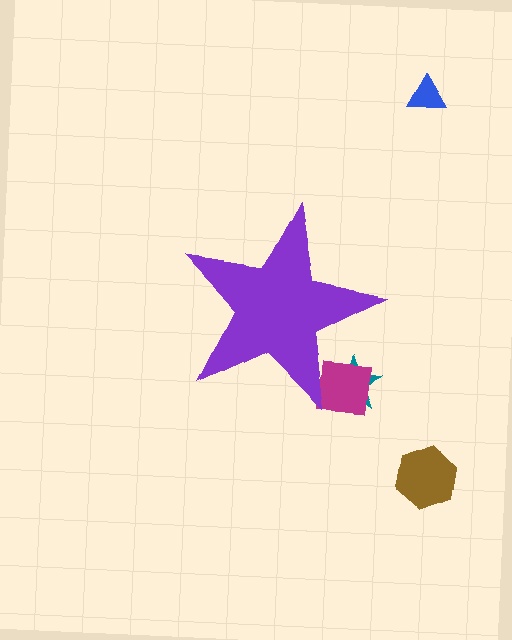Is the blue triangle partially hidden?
No, the blue triangle is fully visible.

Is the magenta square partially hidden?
Yes, the magenta square is partially hidden behind the purple star.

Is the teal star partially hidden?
Yes, the teal star is partially hidden behind the purple star.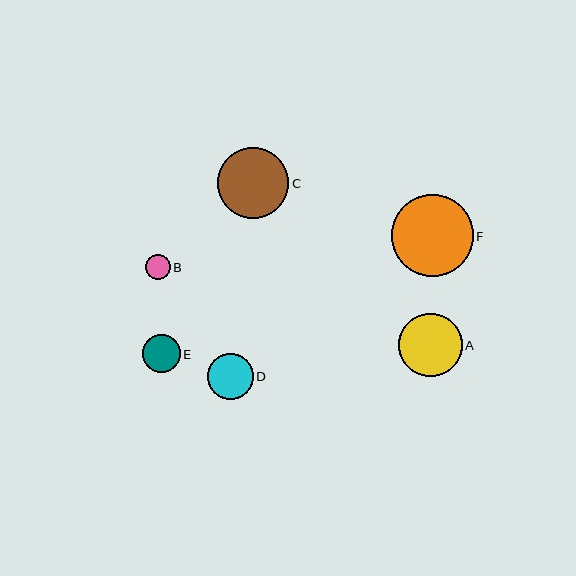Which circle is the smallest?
Circle B is the smallest with a size of approximately 25 pixels.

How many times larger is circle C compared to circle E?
Circle C is approximately 1.9 times the size of circle E.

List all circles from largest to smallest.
From largest to smallest: F, C, A, D, E, B.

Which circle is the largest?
Circle F is the largest with a size of approximately 82 pixels.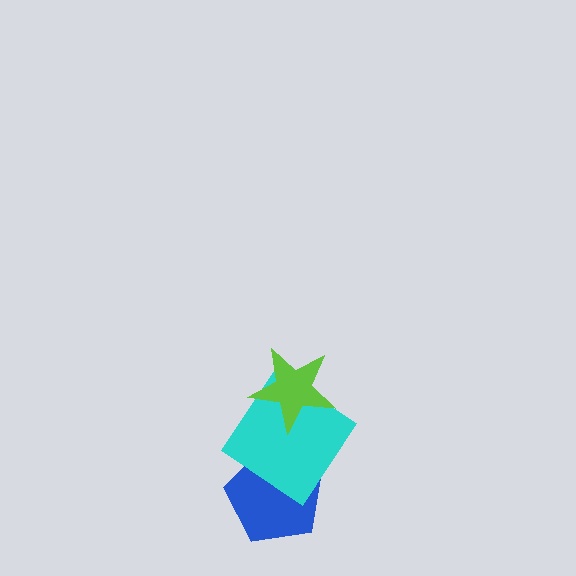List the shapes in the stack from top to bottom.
From top to bottom: the lime star, the cyan diamond, the blue pentagon.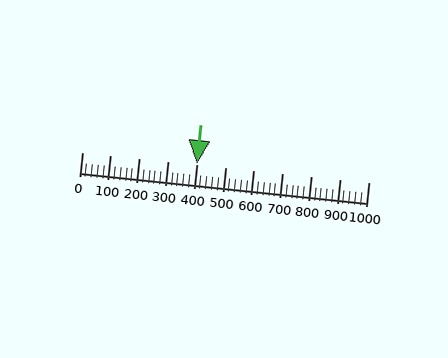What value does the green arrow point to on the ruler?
The green arrow points to approximately 400.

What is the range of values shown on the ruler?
The ruler shows values from 0 to 1000.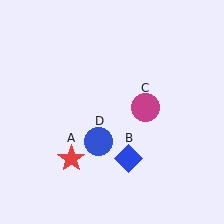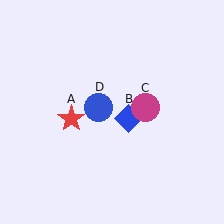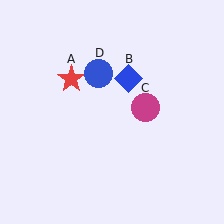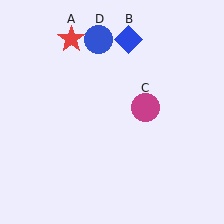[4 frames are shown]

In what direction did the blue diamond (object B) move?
The blue diamond (object B) moved up.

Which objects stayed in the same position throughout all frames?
Magenta circle (object C) remained stationary.